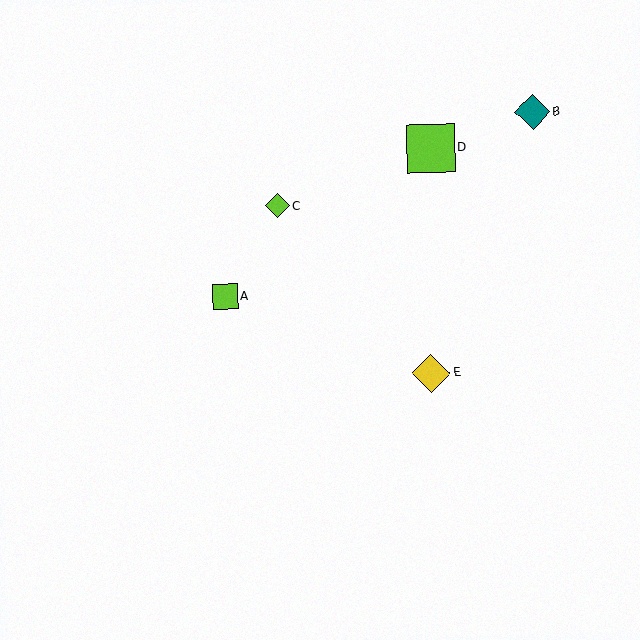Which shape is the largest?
The lime square (labeled D) is the largest.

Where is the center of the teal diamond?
The center of the teal diamond is at (532, 112).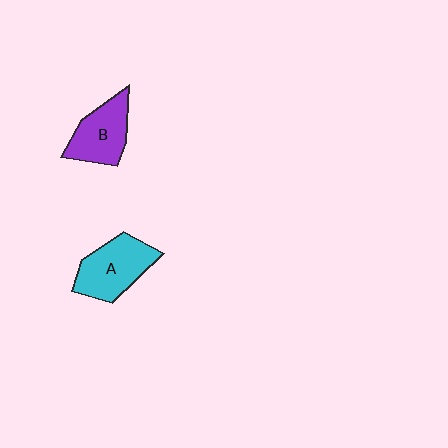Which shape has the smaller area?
Shape B (purple).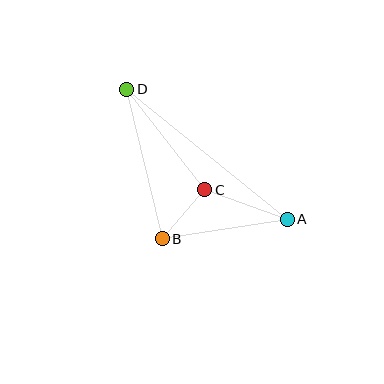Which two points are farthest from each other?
Points A and D are farthest from each other.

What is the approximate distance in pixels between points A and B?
The distance between A and B is approximately 127 pixels.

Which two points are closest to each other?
Points B and C are closest to each other.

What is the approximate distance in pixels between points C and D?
The distance between C and D is approximately 127 pixels.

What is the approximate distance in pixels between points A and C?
The distance between A and C is approximately 88 pixels.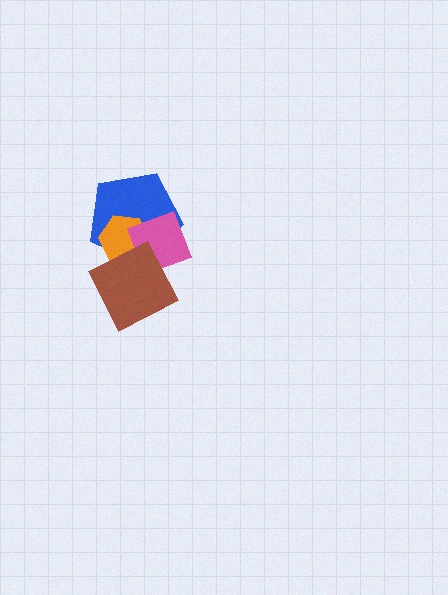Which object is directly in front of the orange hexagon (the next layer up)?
The pink diamond is directly in front of the orange hexagon.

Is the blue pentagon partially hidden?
Yes, it is partially covered by another shape.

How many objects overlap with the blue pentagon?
3 objects overlap with the blue pentagon.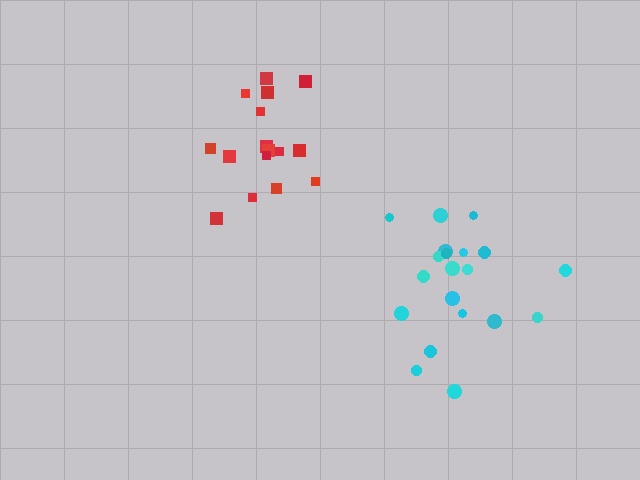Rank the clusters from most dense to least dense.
red, cyan.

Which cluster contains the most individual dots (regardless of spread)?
Cyan (20).